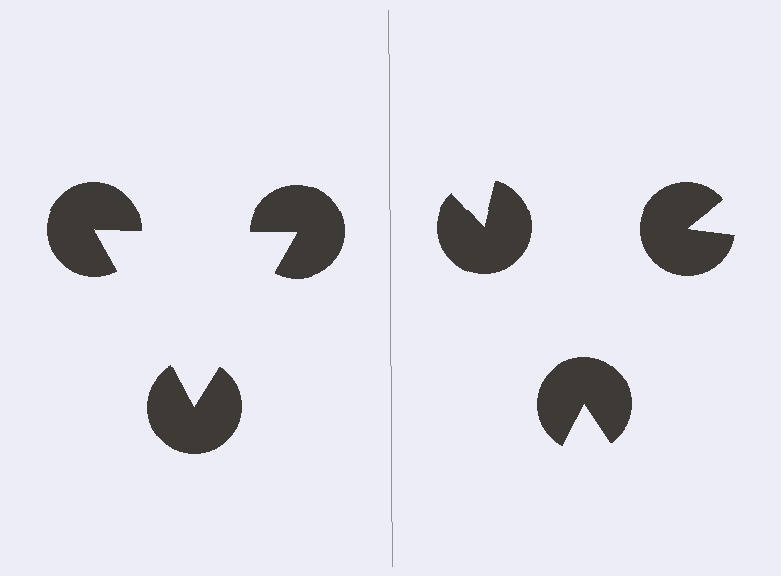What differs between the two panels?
The pac-man discs are positioned identically on both sides; only the wedge orientations differ. On the left they align to a triangle; on the right they are misaligned.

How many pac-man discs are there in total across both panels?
6 — 3 on each side.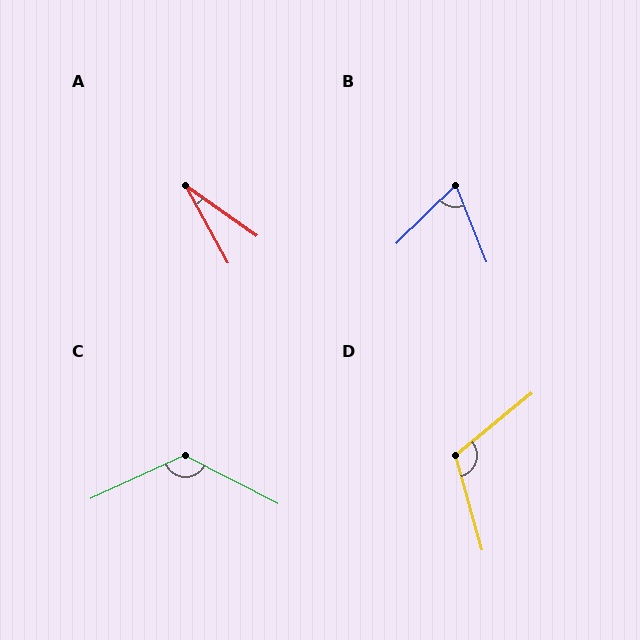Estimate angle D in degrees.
Approximately 114 degrees.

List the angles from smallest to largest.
A (26°), B (67°), D (114°), C (128°).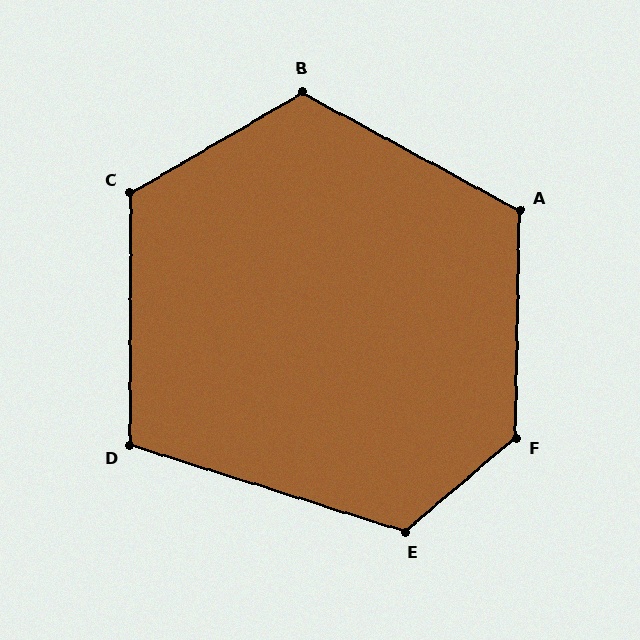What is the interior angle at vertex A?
Approximately 117 degrees (obtuse).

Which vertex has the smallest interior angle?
D, at approximately 107 degrees.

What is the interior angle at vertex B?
Approximately 121 degrees (obtuse).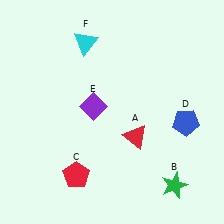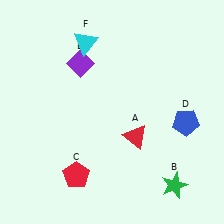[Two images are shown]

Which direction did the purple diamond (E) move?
The purple diamond (E) moved up.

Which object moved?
The purple diamond (E) moved up.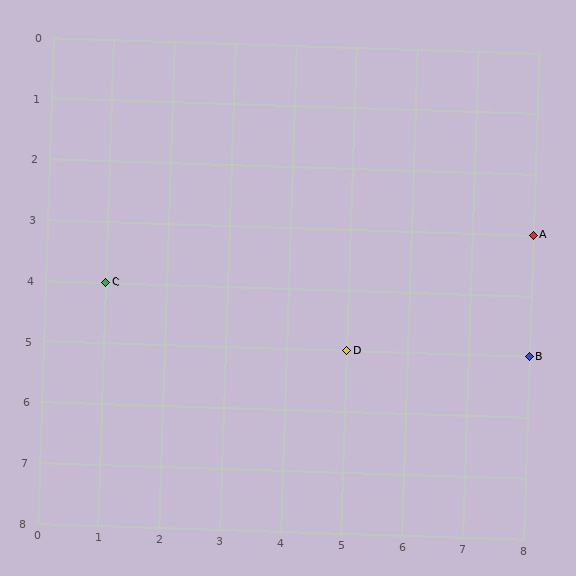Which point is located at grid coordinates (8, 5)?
Point B is at (8, 5).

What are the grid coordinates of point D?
Point D is at grid coordinates (5, 5).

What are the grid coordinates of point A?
Point A is at grid coordinates (8, 3).